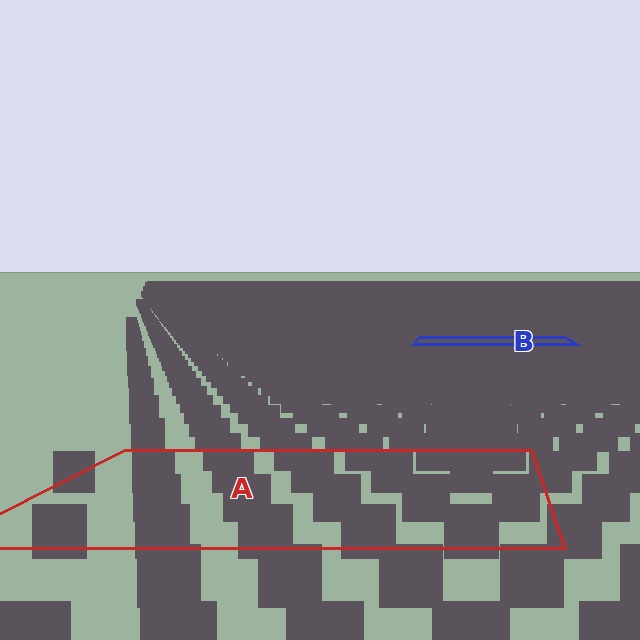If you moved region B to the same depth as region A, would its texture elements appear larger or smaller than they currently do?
They would appear larger. At a closer depth, the same texture elements are projected at a bigger on-screen size.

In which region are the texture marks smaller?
The texture marks are smaller in region B, because it is farther away.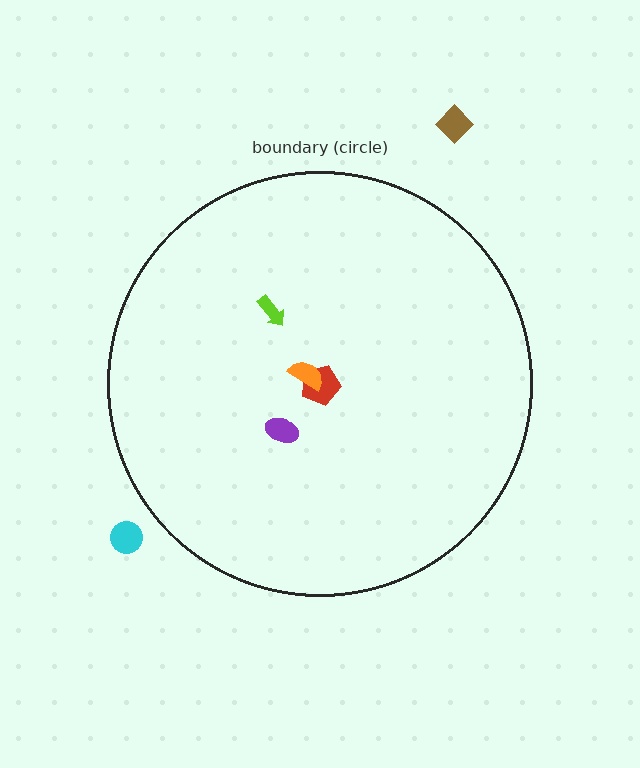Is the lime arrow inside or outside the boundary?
Inside.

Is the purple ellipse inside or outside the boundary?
Inside.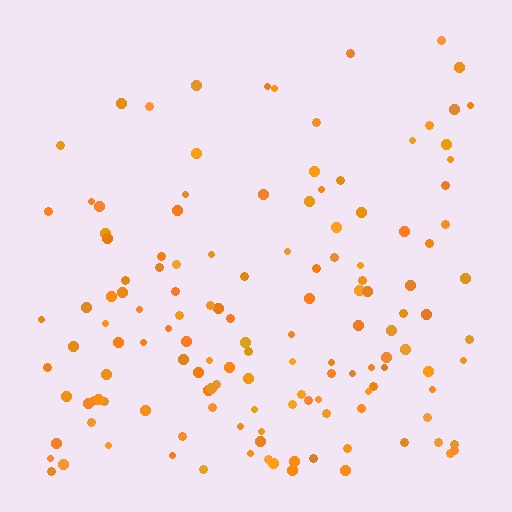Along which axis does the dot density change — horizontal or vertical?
Vertical.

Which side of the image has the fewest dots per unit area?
The top.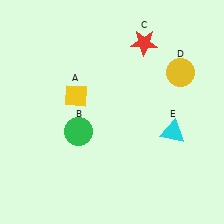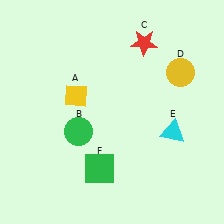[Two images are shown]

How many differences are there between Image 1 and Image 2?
There is 1 difference between the two images.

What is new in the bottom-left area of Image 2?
A green square (F) was added in the bottom-left area of Image 2.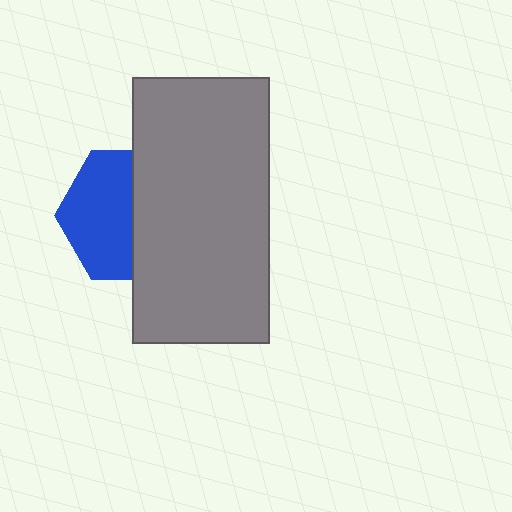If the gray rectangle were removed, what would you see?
You would see the complete blue hexagon.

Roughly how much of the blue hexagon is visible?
About half of it is visible (roughly 53%).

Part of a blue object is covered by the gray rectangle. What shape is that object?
It is a hexagon.